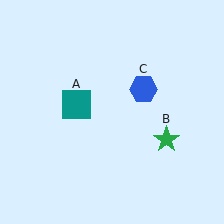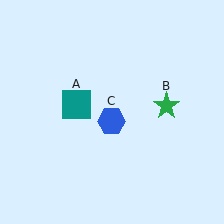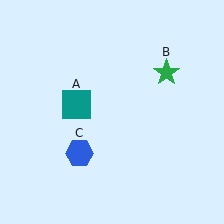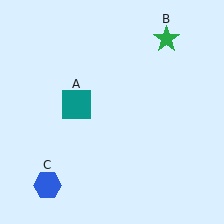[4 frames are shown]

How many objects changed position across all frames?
2 objects changed position: green star (object B), blue hexagon (object C).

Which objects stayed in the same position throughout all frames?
Teal square (object A) remained stationary.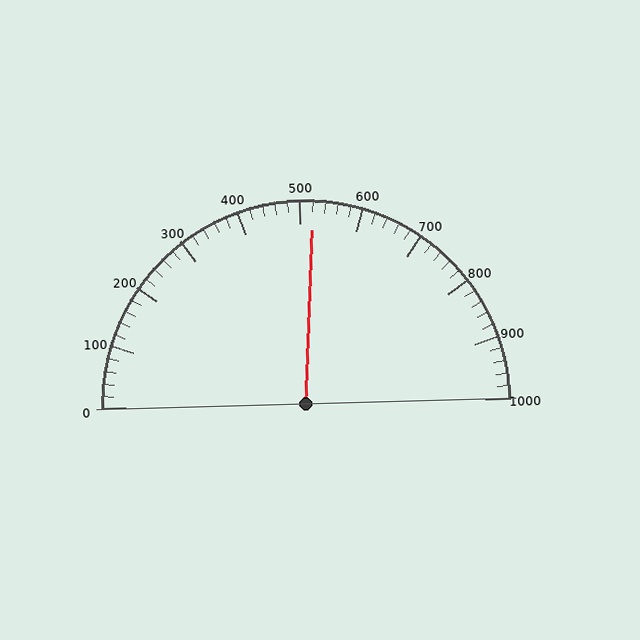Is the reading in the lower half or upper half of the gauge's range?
The reading is in the upper half of the range (0 to 1000).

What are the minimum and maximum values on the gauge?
The gauge ranges from 0 to 1000.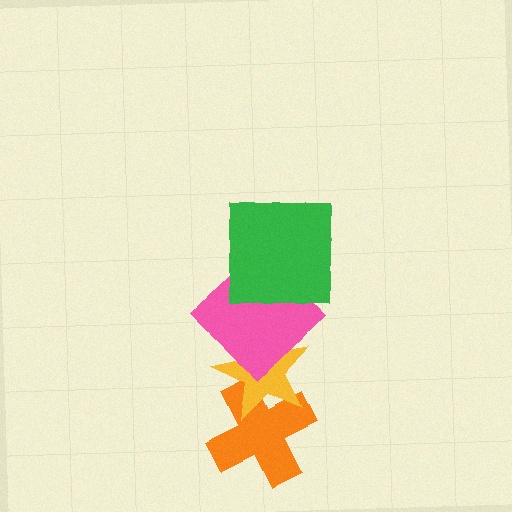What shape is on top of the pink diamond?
The green square is on top of the pink diamond.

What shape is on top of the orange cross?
The yellow star is on top of the orange cross.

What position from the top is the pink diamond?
The pink diamond is 2nd from the top.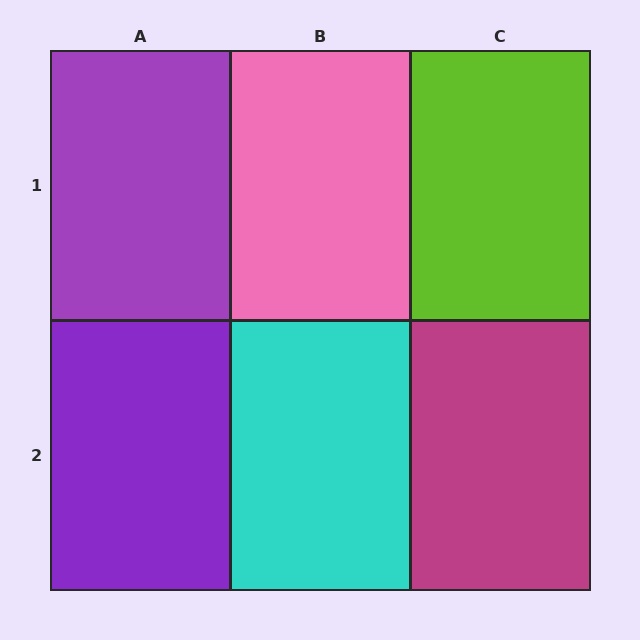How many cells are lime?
1 cell is lime.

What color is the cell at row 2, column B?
Cyan.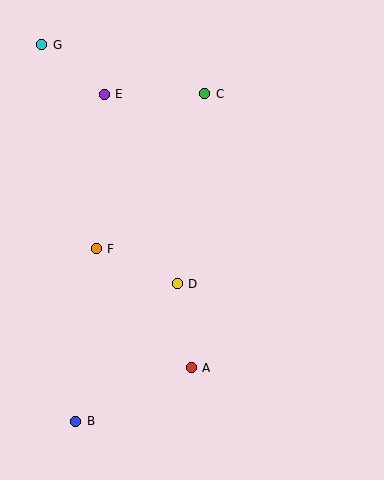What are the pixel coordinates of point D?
Point D is at (177, 284).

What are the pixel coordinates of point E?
Point E is at (104, 94).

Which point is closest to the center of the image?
Point D at (177, 284) is closest to the center.